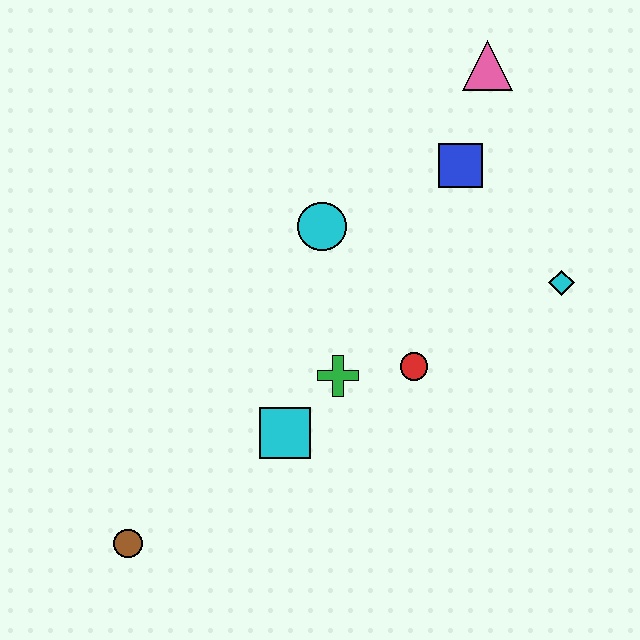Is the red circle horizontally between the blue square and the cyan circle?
Yes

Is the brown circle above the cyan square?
No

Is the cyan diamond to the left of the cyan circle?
No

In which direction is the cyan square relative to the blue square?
The cyan square is below the blue square.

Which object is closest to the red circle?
The green cross is closest to the red circle.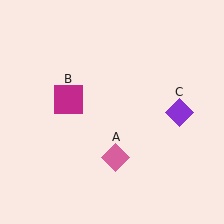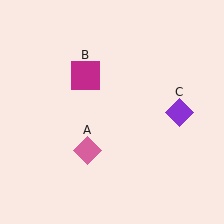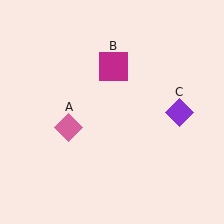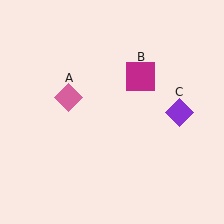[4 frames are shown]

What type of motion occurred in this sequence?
The pink diamond (object A), magenta square (object B) rotated clockwise around the center of the scene.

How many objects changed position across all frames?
2 objects changed position: pink diamond (object A), magenta square (object B).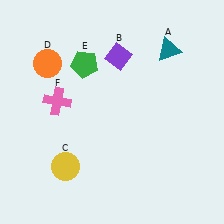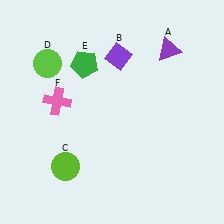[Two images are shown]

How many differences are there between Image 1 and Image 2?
There are 3 differences between the two images.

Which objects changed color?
A changed from teal to purple. C changed from yellow to lime. D changed from orange to lime.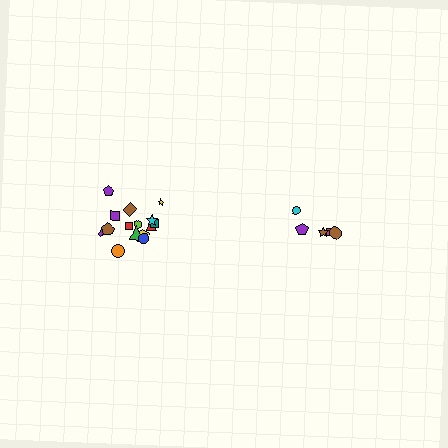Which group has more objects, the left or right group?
The left group.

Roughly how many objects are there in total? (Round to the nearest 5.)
Roughly 20 objects in total.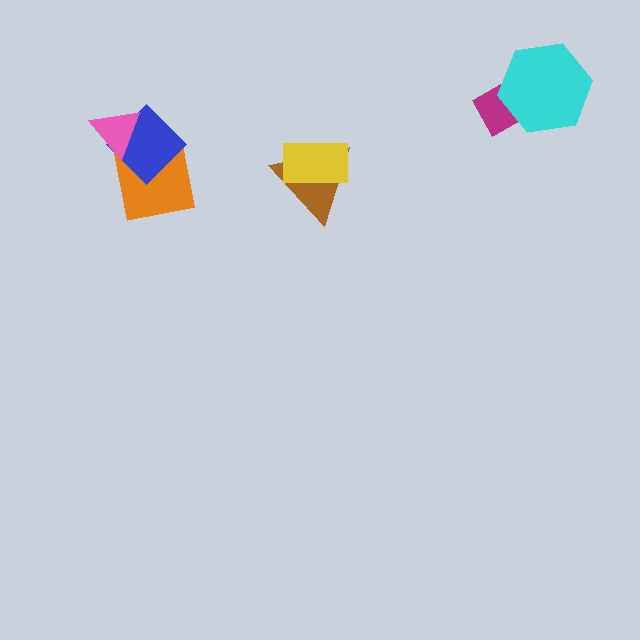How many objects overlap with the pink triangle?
2 objects overlap with the pink triangle.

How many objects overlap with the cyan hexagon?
1 object overlaps with the cyan hexagon.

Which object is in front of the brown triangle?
The yellow rectangle is in front of the brown triangle.